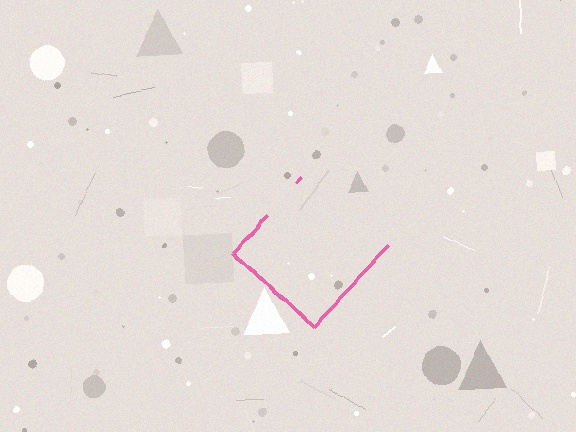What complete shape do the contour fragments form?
The contour fragments form a diamond.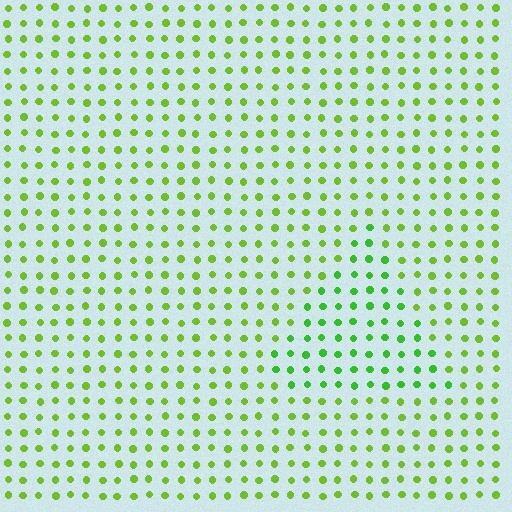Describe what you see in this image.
The image is filled with small lime elements in a uniform arrangement. A triangle-shaped region is visible where the elements are tinted to a slightly different hue, forming a subtle color boundary.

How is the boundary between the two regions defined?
The boundary is defined purely by a slight shift in hue (about 25 degrees). Spacing, size, and orientation are identical on both sides.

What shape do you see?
I see a triangle.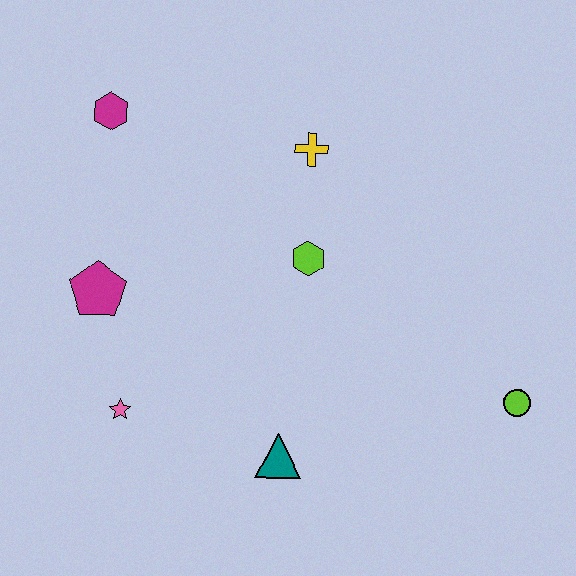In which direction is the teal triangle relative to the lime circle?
The teal triangle is to the left of the lime circle.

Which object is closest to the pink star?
The magenta pentagon is closest to the pink star.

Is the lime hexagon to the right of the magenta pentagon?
Yes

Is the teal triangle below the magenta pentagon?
Yes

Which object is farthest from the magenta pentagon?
The lime circle is farthest from the magenta pentagon.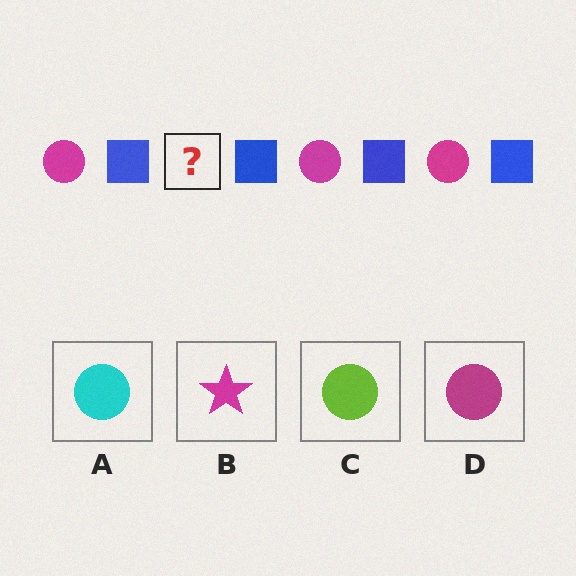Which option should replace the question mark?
Option D.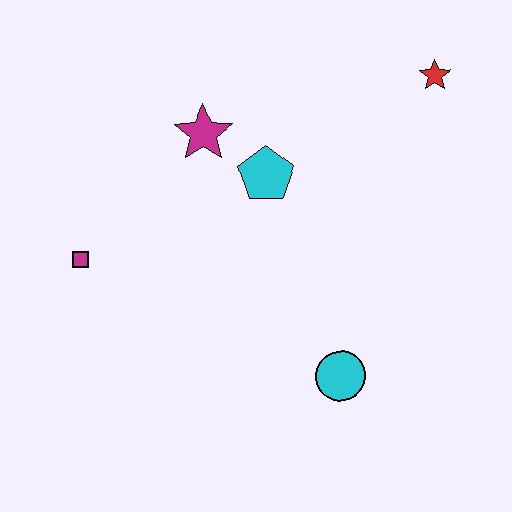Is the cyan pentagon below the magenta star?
Yes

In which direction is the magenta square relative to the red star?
The magenta square is to the left of the red star.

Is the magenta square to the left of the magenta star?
Yes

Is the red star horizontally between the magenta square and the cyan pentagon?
No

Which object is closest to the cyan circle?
The cyan pentagon is closest to the cyan circle.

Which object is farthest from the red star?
The magenta square is farthest from the red star.